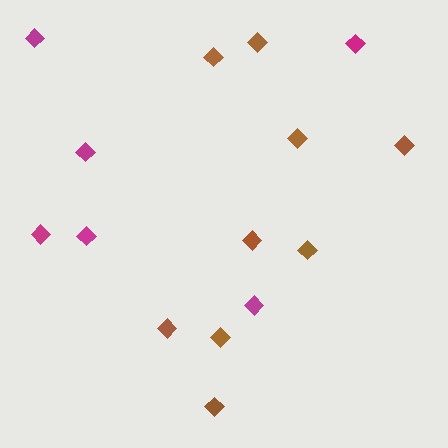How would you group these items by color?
There are 2 groups: one group of brown diamonds (9) and one group of magenta diamonds (6).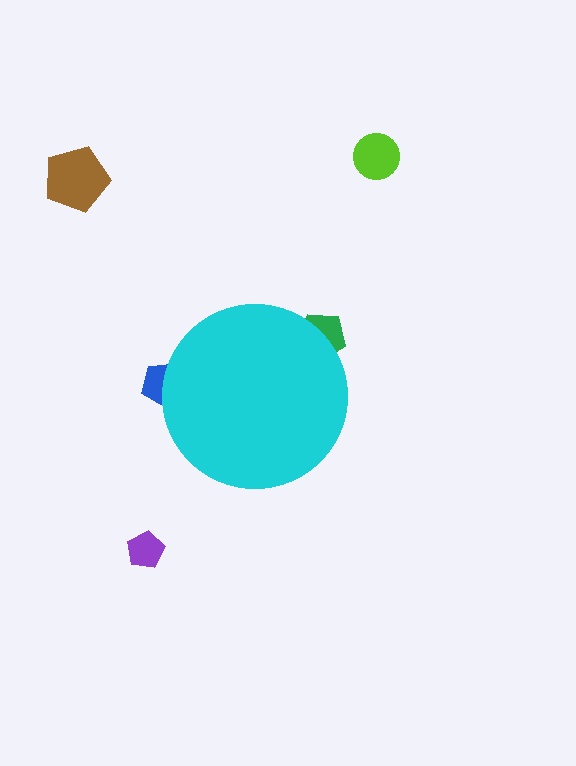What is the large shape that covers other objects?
A cyan circle.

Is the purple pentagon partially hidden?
No, the purple pentagon is fully visible.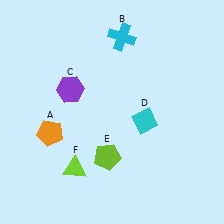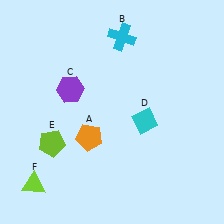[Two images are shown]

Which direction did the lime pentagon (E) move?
The lime pentagon (E) moved left.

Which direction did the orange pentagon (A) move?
The orange pentagon (A) moved right.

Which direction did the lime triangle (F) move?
The lime triangle (F) moved left.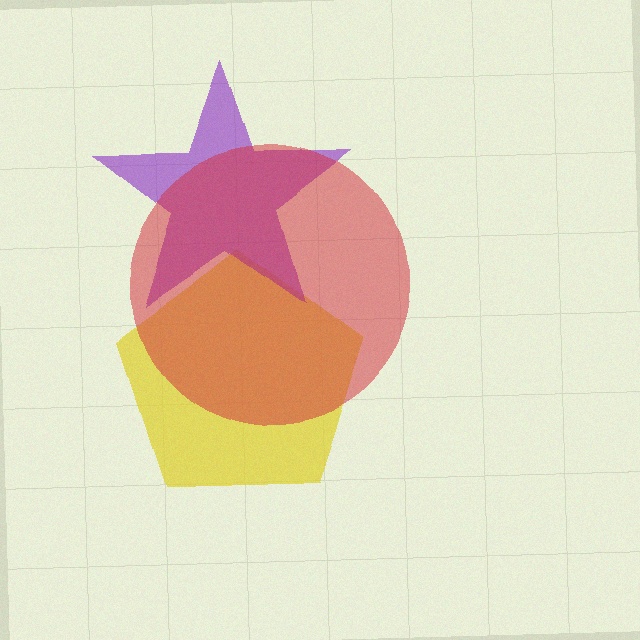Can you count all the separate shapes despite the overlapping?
Yes, there are 3 separate shapes.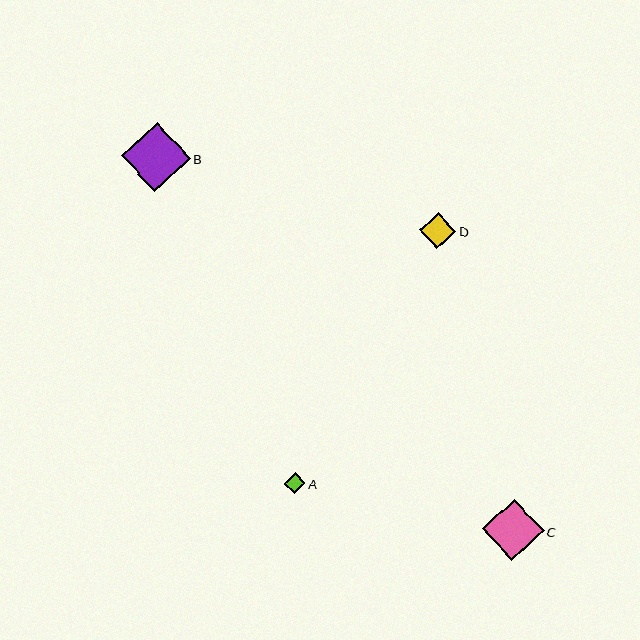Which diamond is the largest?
Diamond B is the largest with a size of approximately 69 pixels.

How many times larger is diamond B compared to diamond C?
Diamond B is approximately 1.1 times the size of diamond C.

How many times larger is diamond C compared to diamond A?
Diamond C is approximately 3.0 times the size of diamond A.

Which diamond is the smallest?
Diamond A is the smallest with a size of approximately 21 pixels.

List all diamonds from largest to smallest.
From largest to smallest: B, C, D, A.